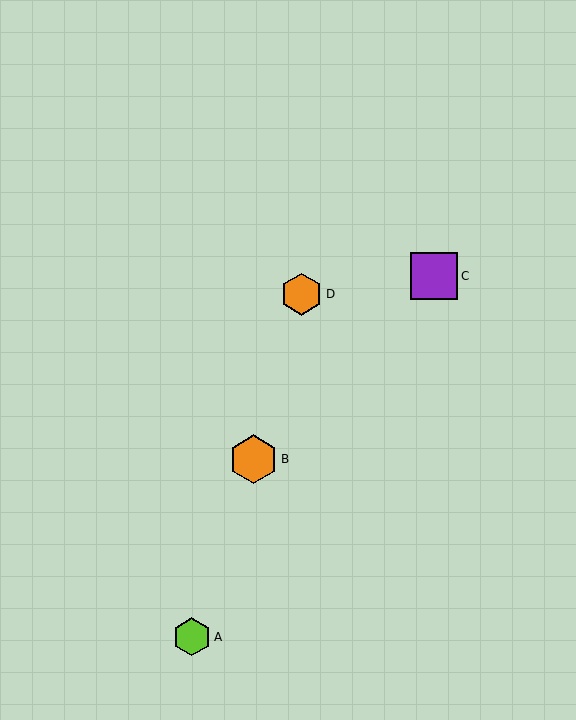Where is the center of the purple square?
The center of the purple square is at (434, 276).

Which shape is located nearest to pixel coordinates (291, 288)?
The orange hexagon (labeled D) at (302, 294) is nearest to that location.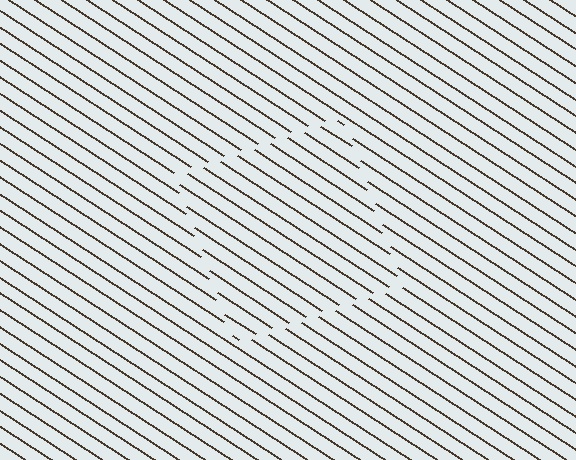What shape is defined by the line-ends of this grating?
An illusory square. The interior of the shape contains the same grating, shifted by half a period — the contour is defined by the phase discontinuity where line-ends from the inner and outer gratings abut.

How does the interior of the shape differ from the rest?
The interior of the shape contains the same grating, shifted by half a period — the contour is defined by the phase discontinuity where line-ends from the inner and outer gratings abut.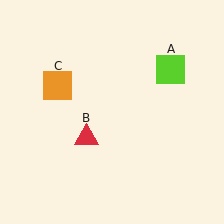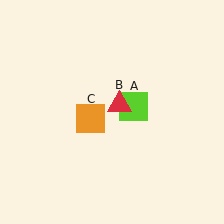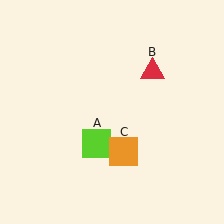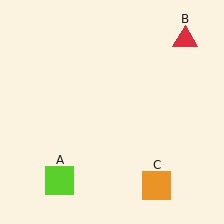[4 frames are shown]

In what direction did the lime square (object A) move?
The lime square (object A) moved down and to the left.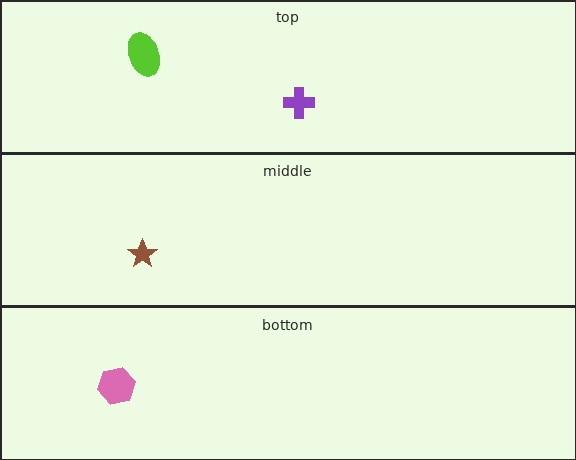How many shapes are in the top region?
2.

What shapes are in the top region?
The purple cross, the lime ellipse.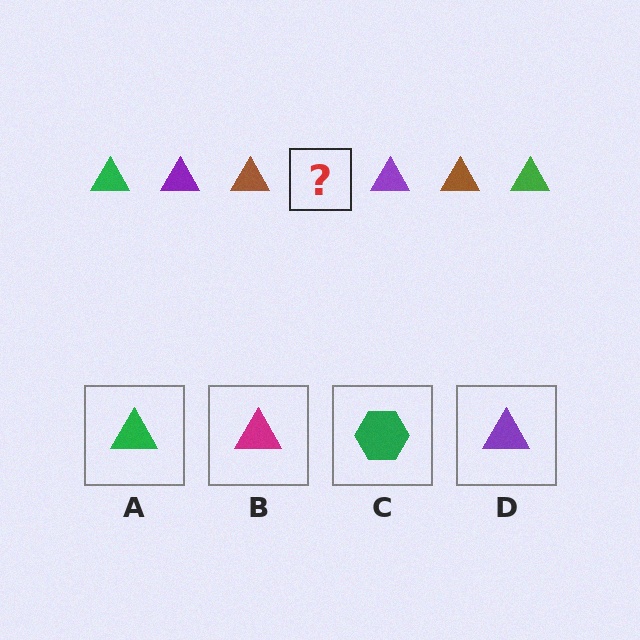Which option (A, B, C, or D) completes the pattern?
A.